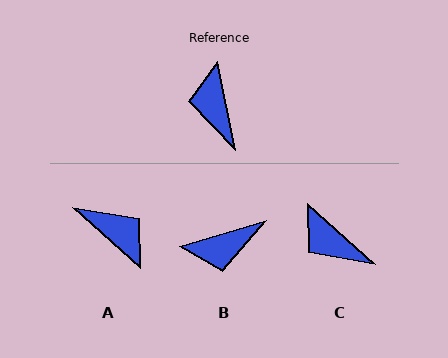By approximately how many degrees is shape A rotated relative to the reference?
Approximately 143 degrees clockwise.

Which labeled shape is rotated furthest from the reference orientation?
A, about 143 degrees away.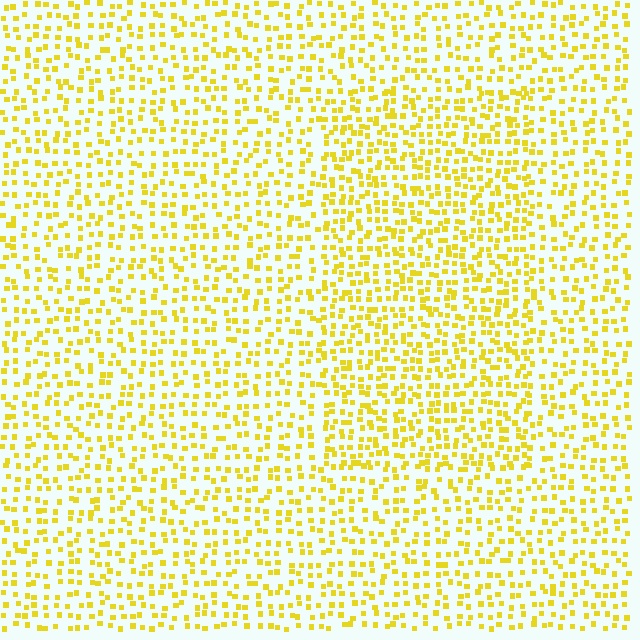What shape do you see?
I see a rectangle.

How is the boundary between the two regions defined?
The boundary is defined by a change in element density (approximately 1.5x ratio). All elements are the same color, size, and shape.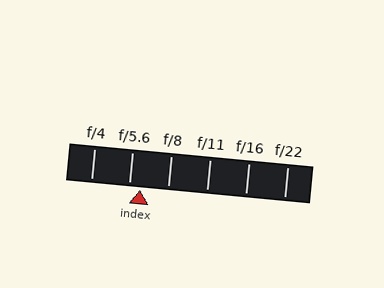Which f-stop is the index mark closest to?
The index mark is closest to f/5.6.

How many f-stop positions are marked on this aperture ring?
There are 6 f-stop positions marked.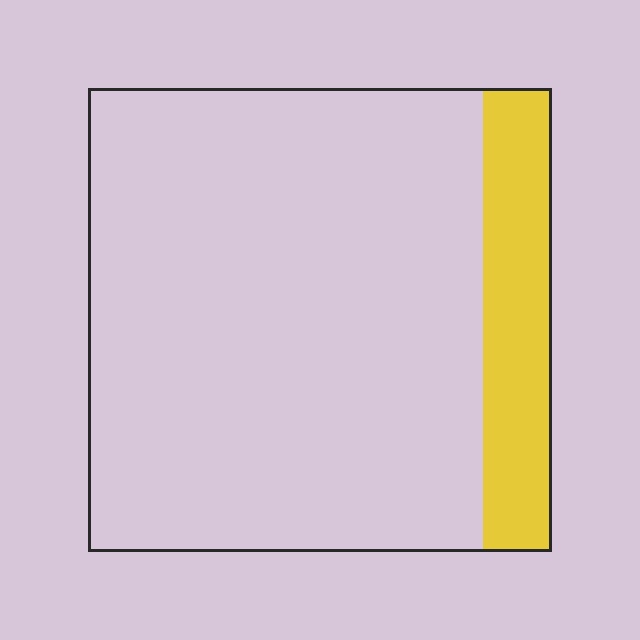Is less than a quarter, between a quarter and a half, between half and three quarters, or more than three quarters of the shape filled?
Less than a quarter.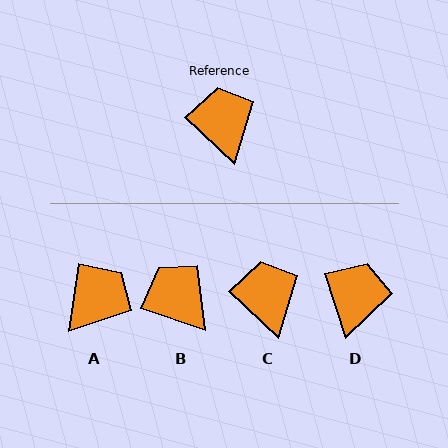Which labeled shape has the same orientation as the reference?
C.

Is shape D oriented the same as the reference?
No, it is off by about 29 degrees.